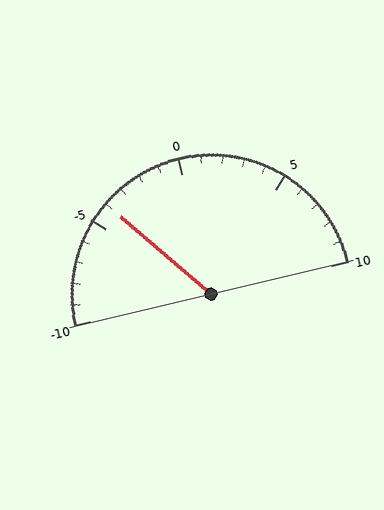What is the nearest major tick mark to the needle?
The nearest major tick mark is -5.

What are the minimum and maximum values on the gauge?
The gauge ranges from -10 to 10.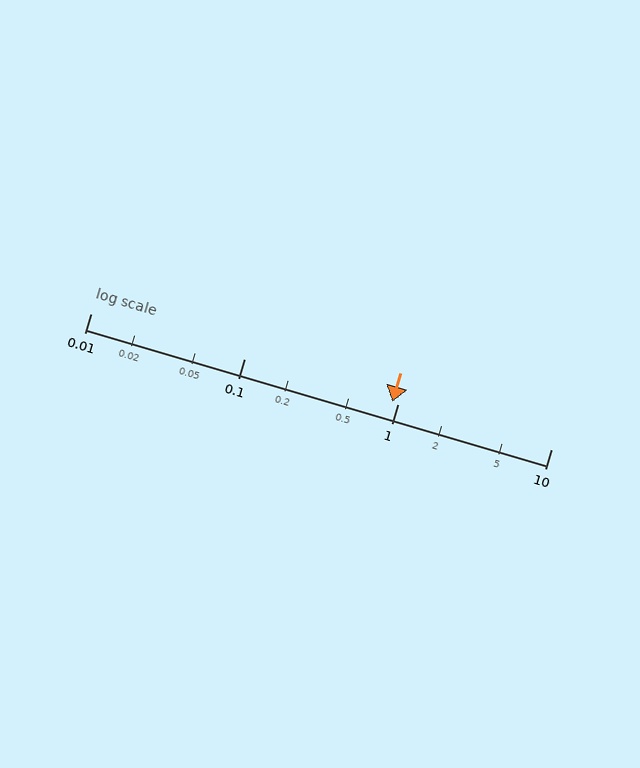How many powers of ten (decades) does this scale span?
The scale spans 3 decades, from 0.01 to 10.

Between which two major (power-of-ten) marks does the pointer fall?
The pointer is between 0.1 and 1.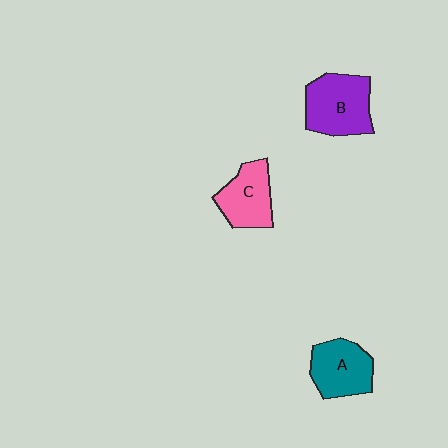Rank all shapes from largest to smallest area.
From largest to smallest: B (purple), A (teal), C (pink).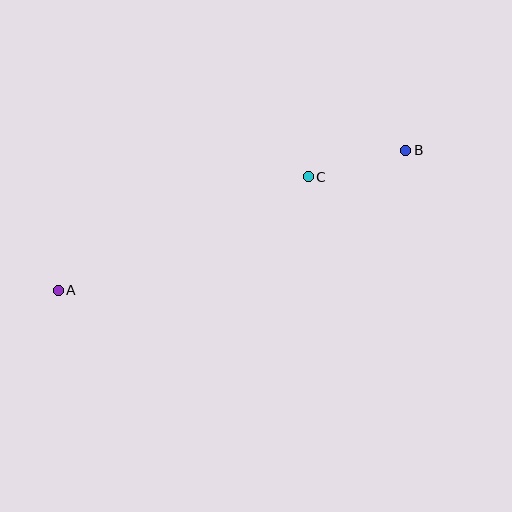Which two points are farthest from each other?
Points A and B are farthest from each other.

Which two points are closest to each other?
Points B and C are closest to each other.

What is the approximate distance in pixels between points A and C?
The distance between A and C is approximately 274 pixels.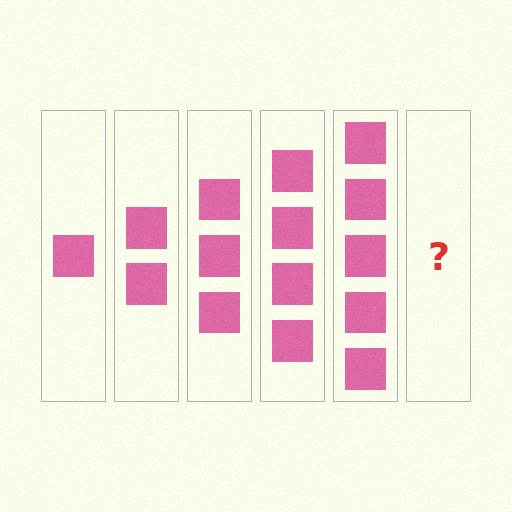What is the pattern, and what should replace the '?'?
The pattern is that each step adds one more square. The '?' should be 6 squares.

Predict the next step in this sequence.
The next step is 6 squares.